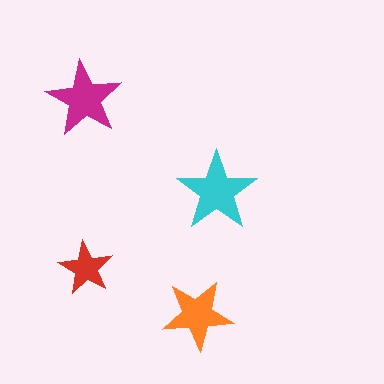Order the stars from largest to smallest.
the cyan one, the magenta one, the orange one, the red one.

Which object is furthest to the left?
The magenta star is leftmost.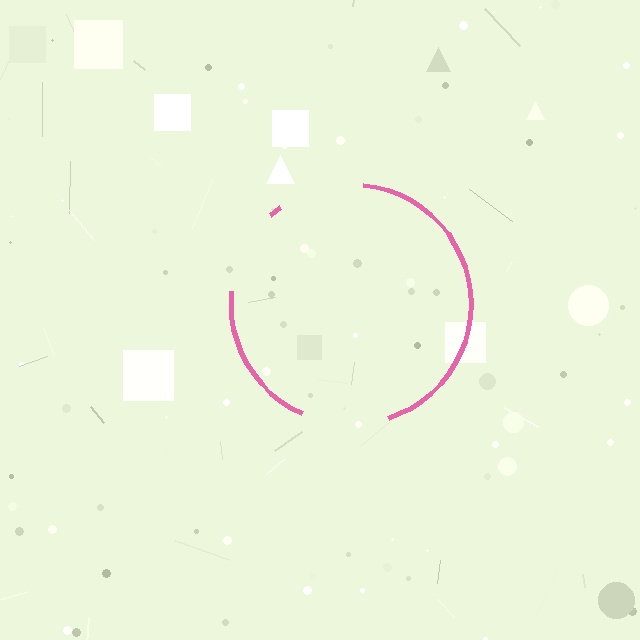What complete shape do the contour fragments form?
The contour fragments form a circle.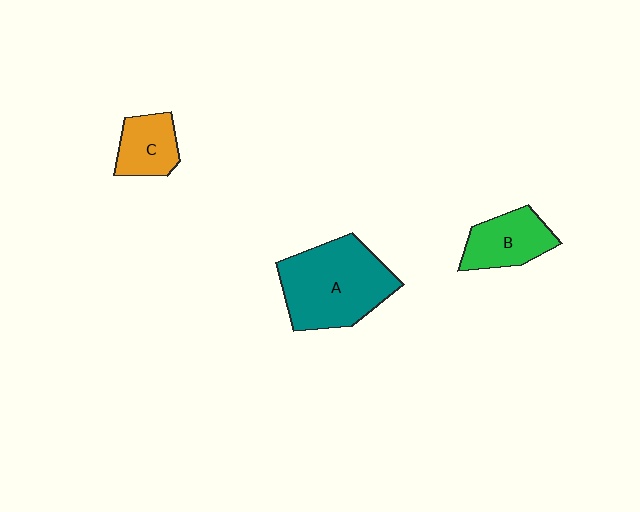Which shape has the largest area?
Shape A (teal).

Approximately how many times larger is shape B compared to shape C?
Approximately 1.2 times.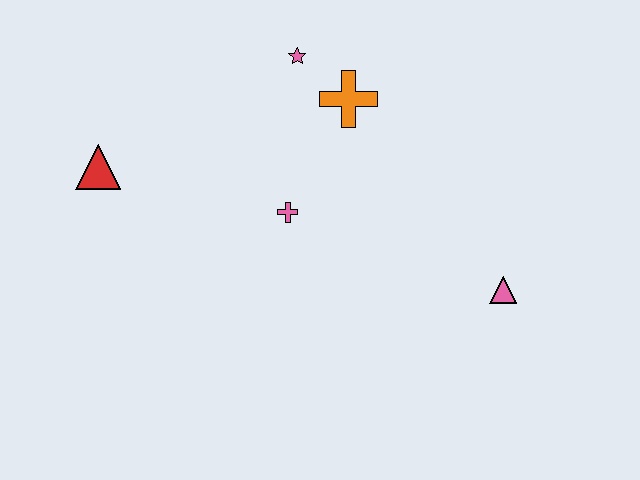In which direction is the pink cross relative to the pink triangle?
The pink cross is to the left of the pink triangle.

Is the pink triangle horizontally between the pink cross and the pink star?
No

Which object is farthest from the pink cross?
The pink triangle is farthest from the pink cross.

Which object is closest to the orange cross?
The pink star is closest to the orange cross.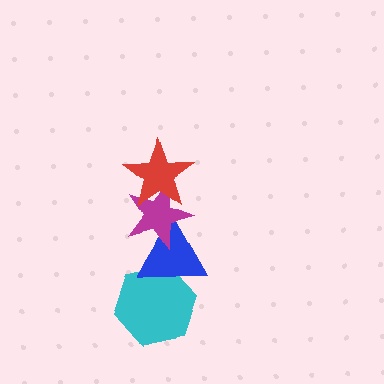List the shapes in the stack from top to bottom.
From top to bottom: the red star, the magenta star, the blue triangle, the cyan hexagon.